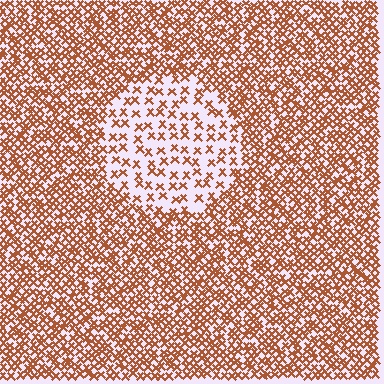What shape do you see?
I see a circle.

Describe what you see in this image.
The image contains small brown elements arranged at two different densities. A circle-shaped region is visible where the elements are less densely packed than the surrounding area.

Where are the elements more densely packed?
The elements are more densely packed outside the circle boundary.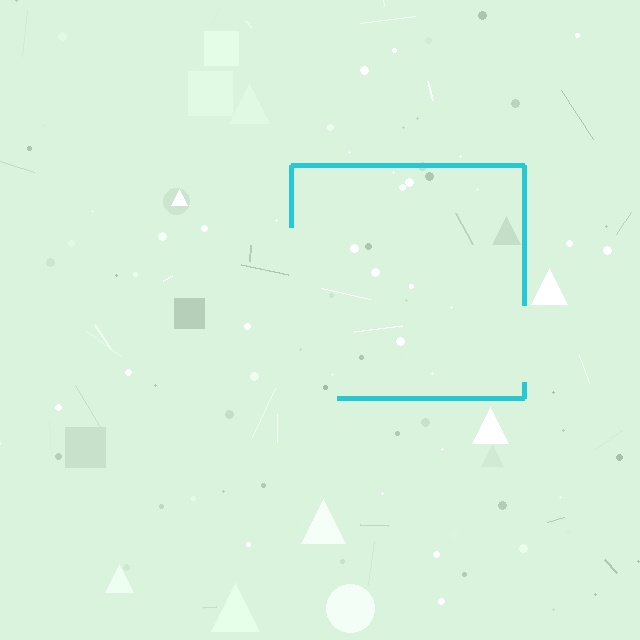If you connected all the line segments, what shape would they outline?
They would outline a square.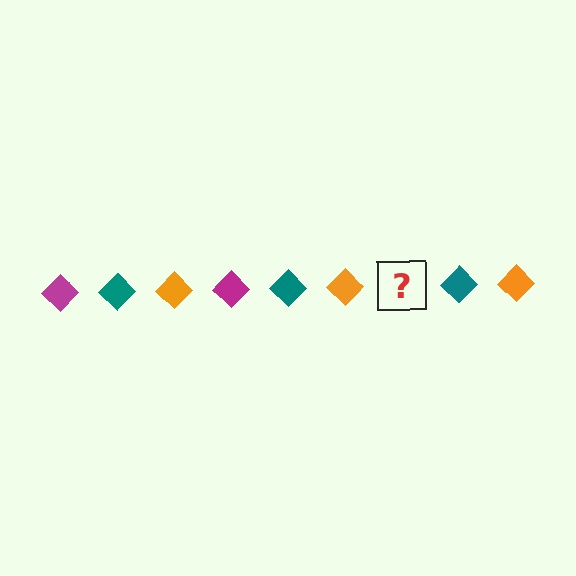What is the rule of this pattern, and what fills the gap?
The rule is that the pattern cycles through magenta, teal, orange diamonds. The gap should be filled with a magenta diamond.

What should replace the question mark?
The question mark should be replaced with a magenta diamond.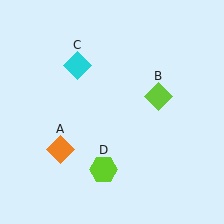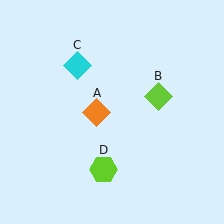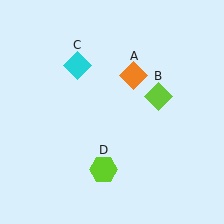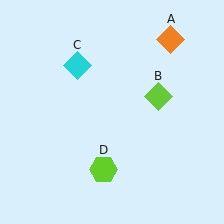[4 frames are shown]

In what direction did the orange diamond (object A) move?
The orange diamond (object A) moved up and to the right.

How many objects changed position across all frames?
1 object changed position: orange diamond (object A).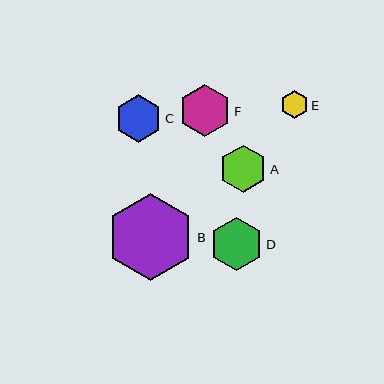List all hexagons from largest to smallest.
From largest to smallest: B, D, F, A, C, E.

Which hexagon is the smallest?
Hexagon E is the smallest with a size of approximately 28 pixels.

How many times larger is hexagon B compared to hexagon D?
Hexagon B is approximately 1.7 times the size of hexagon D.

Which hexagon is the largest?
Hexagon B is the largest with a size of approximately 88 pixels.